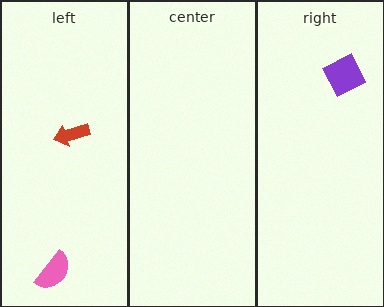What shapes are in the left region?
The red arrow, the pink semicircle.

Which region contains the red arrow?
The left region.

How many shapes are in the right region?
1.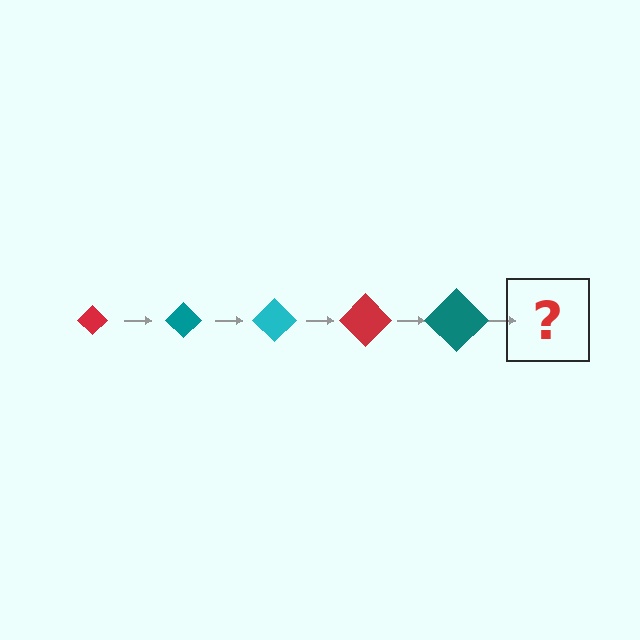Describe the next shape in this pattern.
It should be a cyan diamond, larger than the previous one.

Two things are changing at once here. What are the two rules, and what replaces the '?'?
The two rules are that the diamond grows larger each step and the color cycles through red, teal, and cyan. The '?' should be a cyan diamond, larger than the previous one.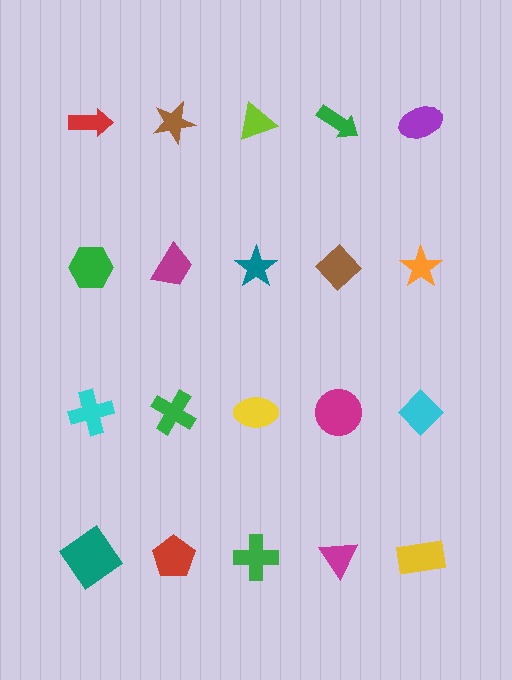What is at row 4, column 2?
A red pentagon.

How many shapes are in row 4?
5 shapes.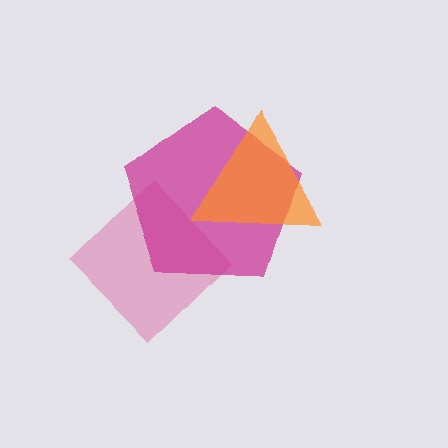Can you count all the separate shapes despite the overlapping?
Yes, there are 3 separate shapes.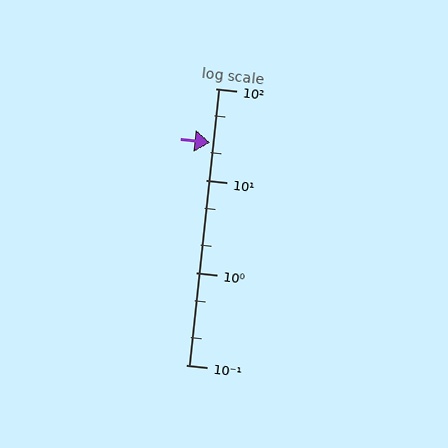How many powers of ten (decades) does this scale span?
The scale spans 3 decades, from 0.1 to 100.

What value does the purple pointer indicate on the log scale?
The pointer indicates approximately 26.